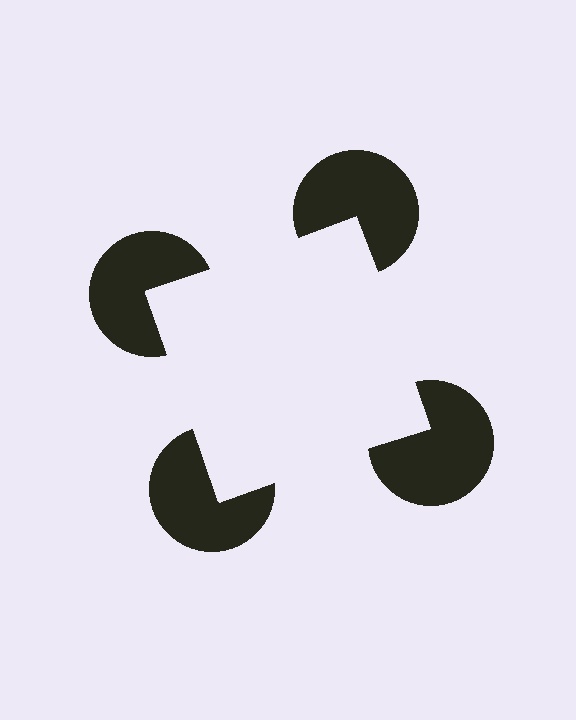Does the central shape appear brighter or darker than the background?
It typically appears slightly brighter than the background, even though no actual brightness change is drawn.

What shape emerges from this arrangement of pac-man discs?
An illusory square — its edges are inferred from the aligned wedge cuts in the pac-man discs, not physically drawn.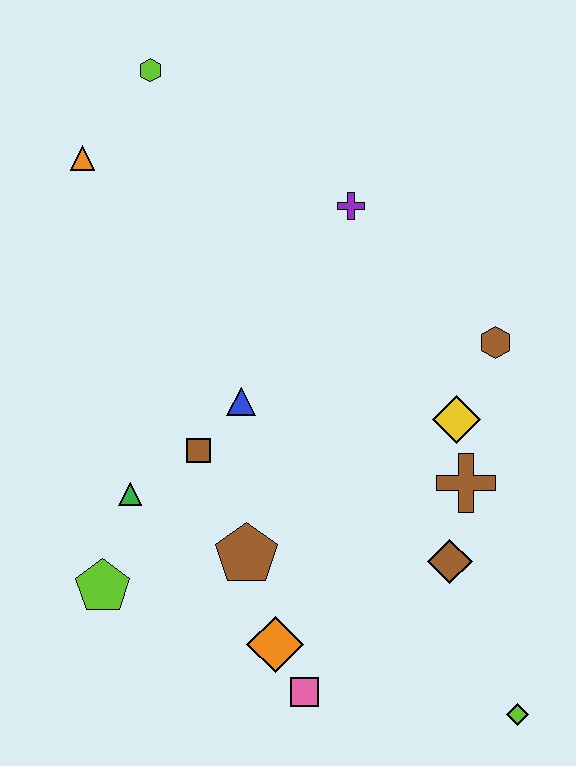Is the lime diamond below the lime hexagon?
Yes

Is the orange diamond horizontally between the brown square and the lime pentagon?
No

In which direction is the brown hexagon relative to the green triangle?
The brown hexagon is to the right of the green triangle.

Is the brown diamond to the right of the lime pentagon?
Yes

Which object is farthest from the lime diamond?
The lime hexagon is farthest from the lime diamond.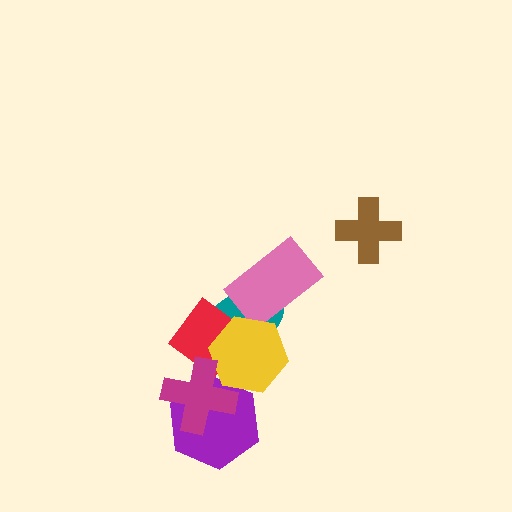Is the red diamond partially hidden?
Yes, it is partially covered by another shape.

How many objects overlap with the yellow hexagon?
4 objects overlap with the yellow hexagon.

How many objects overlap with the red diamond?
3 objects overlap with the red diamond.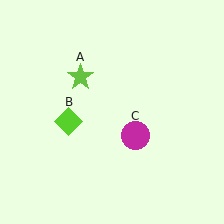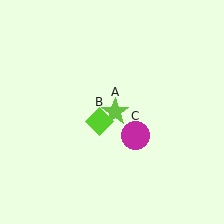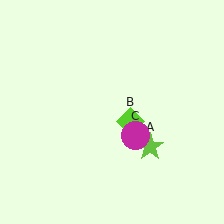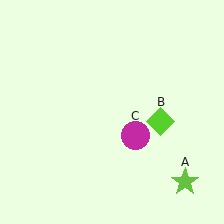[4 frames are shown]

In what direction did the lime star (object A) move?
The lime star (object A) moved down and to the right.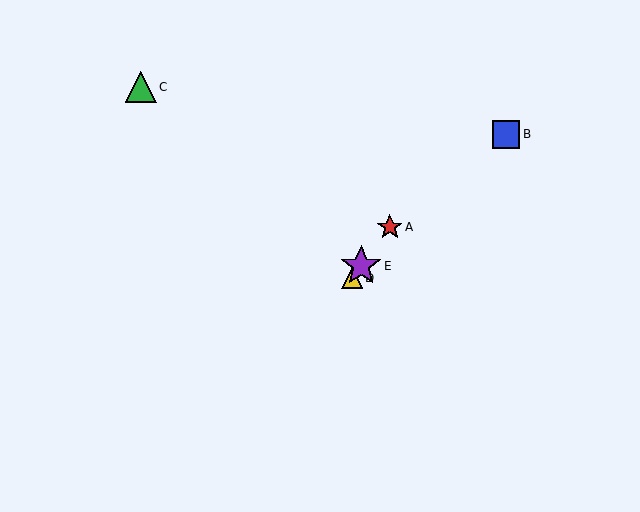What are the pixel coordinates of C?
Object C is at (141, 87).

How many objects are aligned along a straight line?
3 objects (A, D, E) are aligned along a straight line.